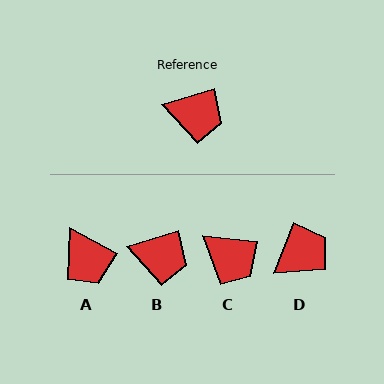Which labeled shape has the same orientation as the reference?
B.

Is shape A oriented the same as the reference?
No, it is off by about 45 degrees.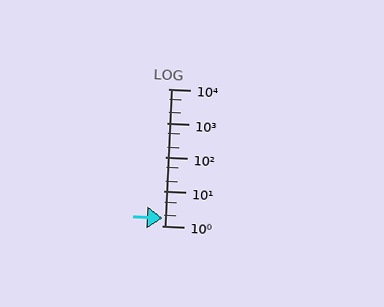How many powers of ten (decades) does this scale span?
The scale spans 4 decades, from 1 to 10000.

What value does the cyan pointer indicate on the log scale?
The pointer indicates approximately 1.7.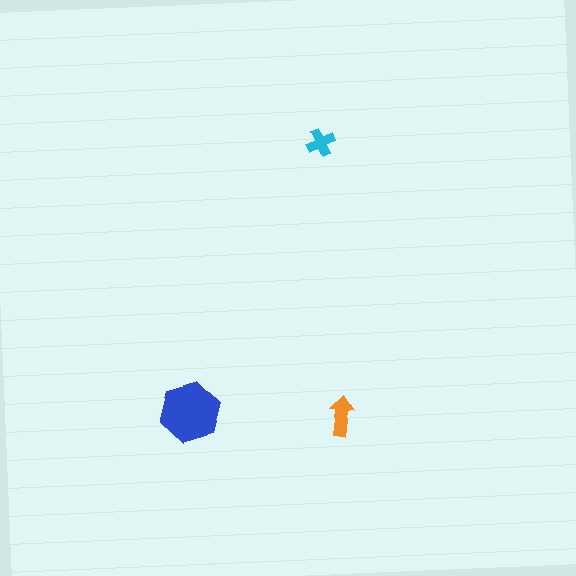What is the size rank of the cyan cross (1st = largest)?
3rd.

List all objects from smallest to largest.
The cyan cross, the orange arrow, the blue hexagon.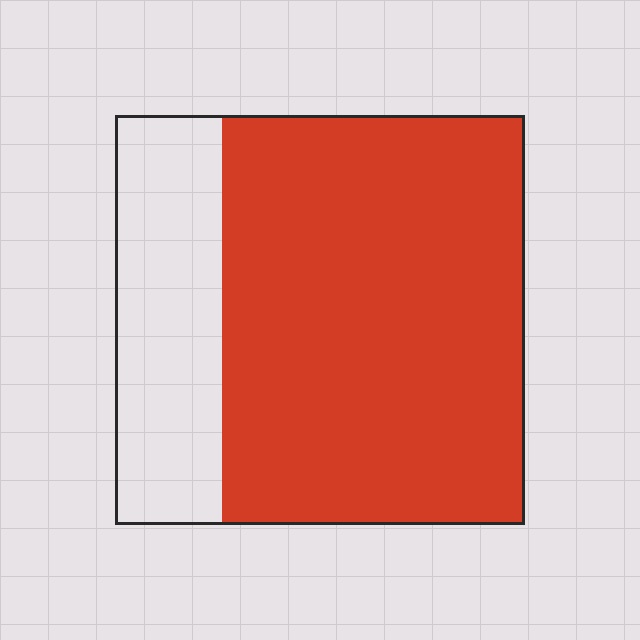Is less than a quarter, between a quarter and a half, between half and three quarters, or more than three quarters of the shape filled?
Between half and three quarters.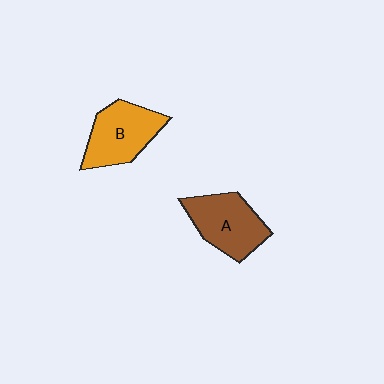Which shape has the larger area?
Shape B (orange).